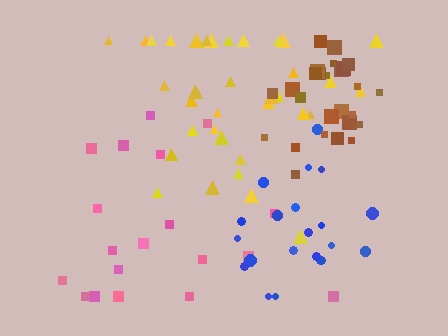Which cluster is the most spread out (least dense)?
Pink.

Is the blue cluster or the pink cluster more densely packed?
Blue.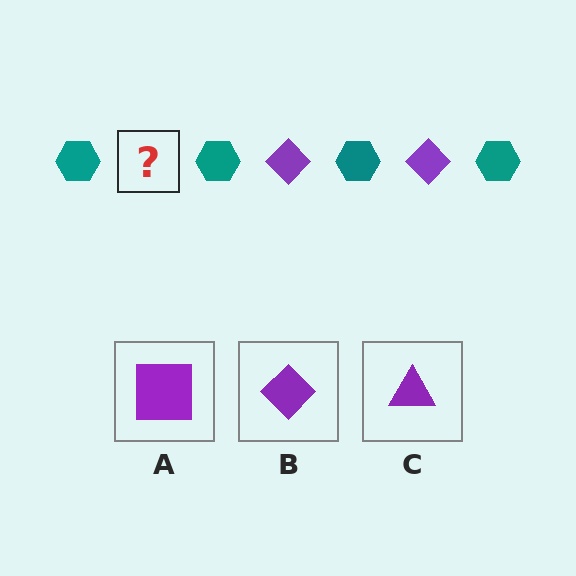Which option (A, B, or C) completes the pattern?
B.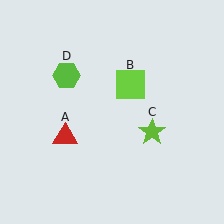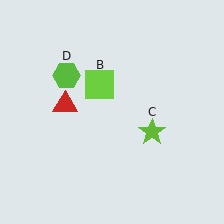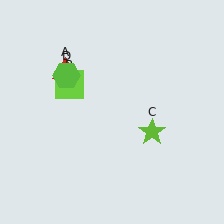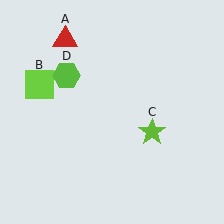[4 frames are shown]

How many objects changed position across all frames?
2 objects changed position: red triangle (object A), lime square (object B).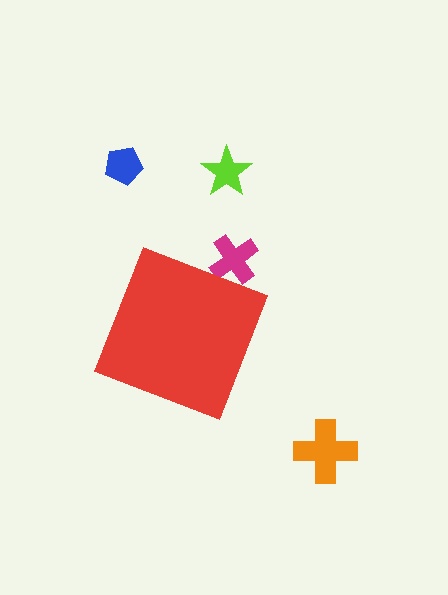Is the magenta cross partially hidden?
Yes, the magenta cross is partially hidden behind the red diamond.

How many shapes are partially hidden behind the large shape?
1 shape is partially hidden.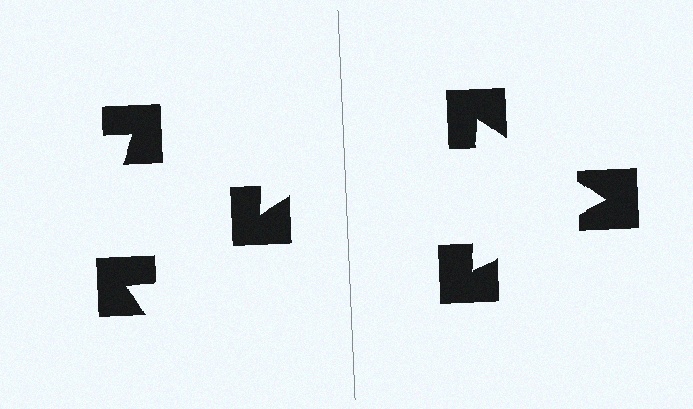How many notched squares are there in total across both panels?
6 — 3 on each side.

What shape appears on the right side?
An illusory triangle.